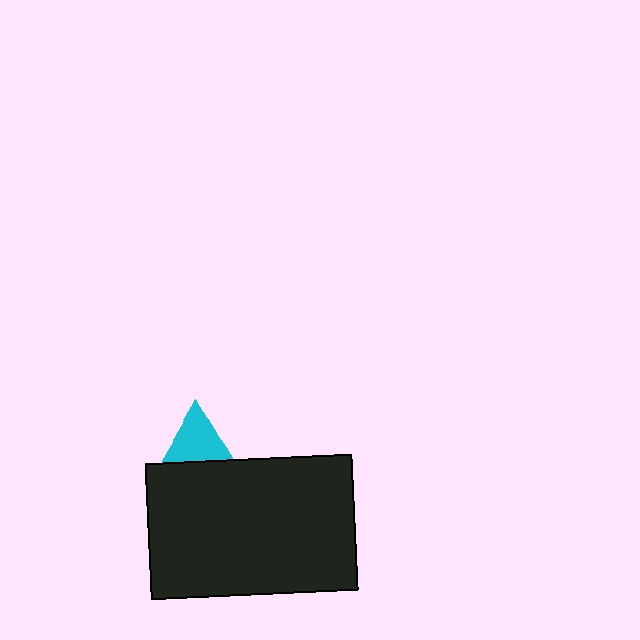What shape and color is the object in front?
The object in front is a black rectangle.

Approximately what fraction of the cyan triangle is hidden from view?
Roughly 50% of the cyan triangle is hidden behind the black rectangle.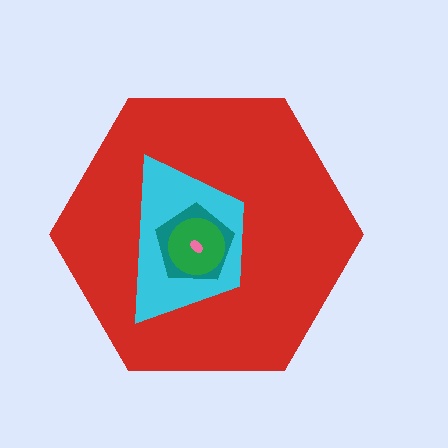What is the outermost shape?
The red hexagon.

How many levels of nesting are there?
5.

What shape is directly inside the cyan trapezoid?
The teal pentagon.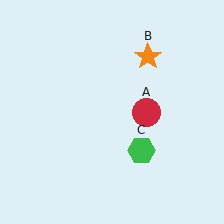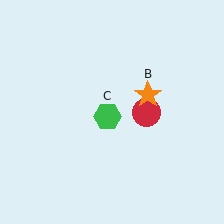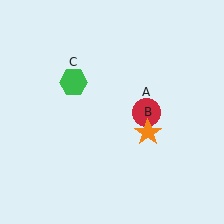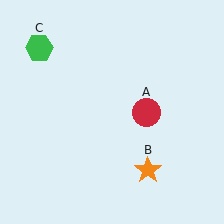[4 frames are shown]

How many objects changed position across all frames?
2 objects changed position: orange star (object B), green hexagon (object C).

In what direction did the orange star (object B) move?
The orange star (object B) moved down.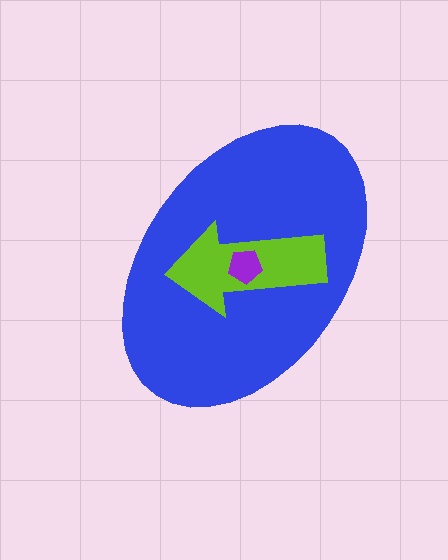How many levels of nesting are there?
3.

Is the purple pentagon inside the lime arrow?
Yes.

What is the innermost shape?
The purple pentagon.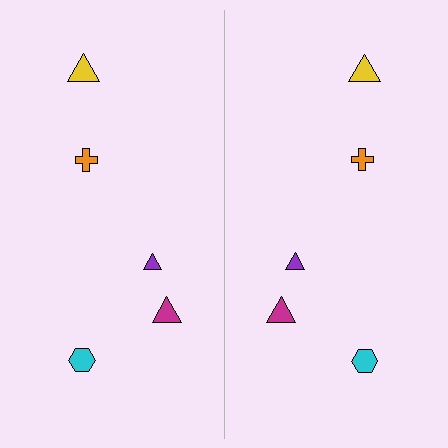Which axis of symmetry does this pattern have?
The pattern has a vertical axis of symmetry running through the center of the image.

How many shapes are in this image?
There are 10 shapes in this image.